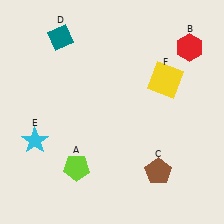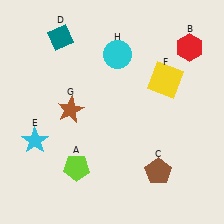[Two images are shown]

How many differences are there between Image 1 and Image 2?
There are 2 differences between the two images.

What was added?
A brown star (G), a cyan circle (H) were added in Image 2.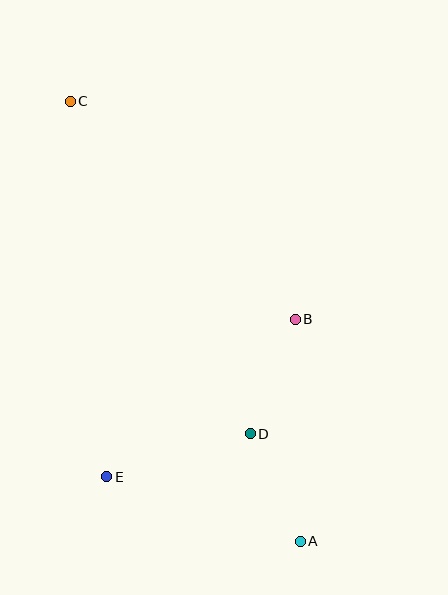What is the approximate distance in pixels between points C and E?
The distance between C and E is approximately 377 pixels.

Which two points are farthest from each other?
Points A and C are farthest from each other.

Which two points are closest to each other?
Points A and D are closest to each other.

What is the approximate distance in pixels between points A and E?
The distance between A and E is approximately 204 pixels.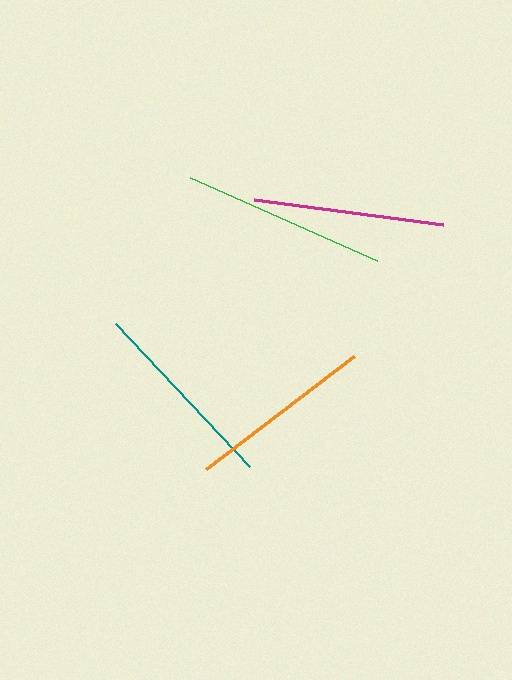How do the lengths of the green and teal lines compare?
The green and teal lines are approximately the same length.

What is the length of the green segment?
The green segment is approximately 205 pixels long.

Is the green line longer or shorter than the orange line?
The green line is longer than the orange line.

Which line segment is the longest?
The green line is the longest at approximately 205 pixels.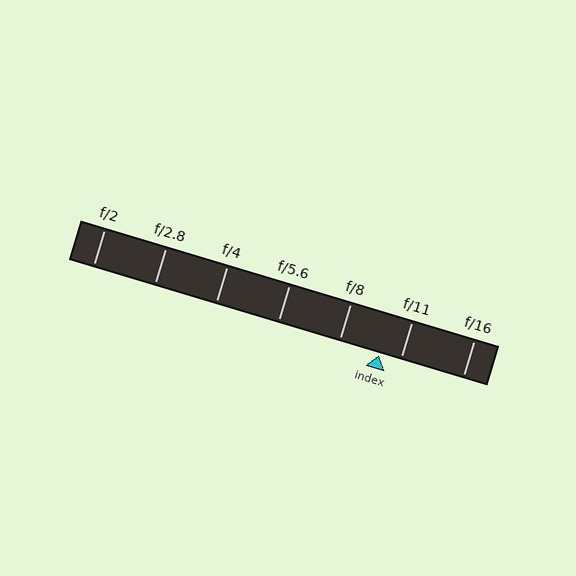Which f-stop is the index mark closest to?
The index mark is closest to f/11.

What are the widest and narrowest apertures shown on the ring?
The widest aperture shown is f/2 and the narrowest is f/16.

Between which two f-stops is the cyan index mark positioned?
The index mark is between f/8 and f/11.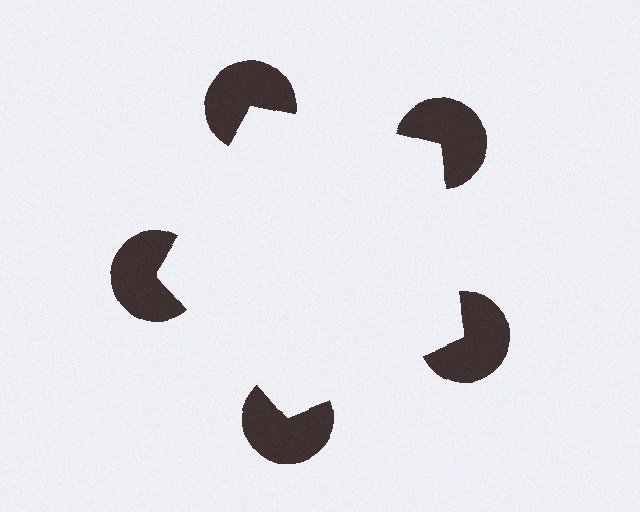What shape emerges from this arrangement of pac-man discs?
An illusory pentagon — its edges are inferred from the aligned wedge cuts in the pac-man discs, not physically drawn.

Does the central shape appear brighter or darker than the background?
It typically appears slightly brighter than the background, even though no actual brightness change is drawn.